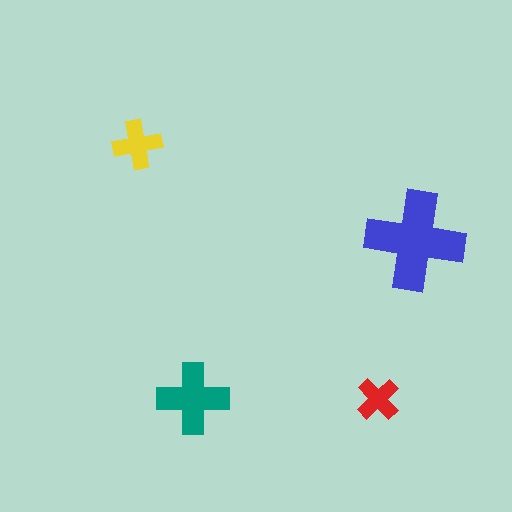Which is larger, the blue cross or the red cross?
The blue one.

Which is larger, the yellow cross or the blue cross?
The blue one.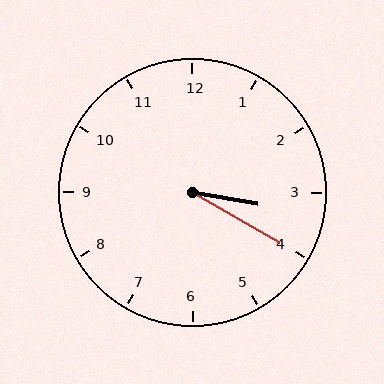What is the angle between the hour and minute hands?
Approximately 20 degrees.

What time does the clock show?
3:20.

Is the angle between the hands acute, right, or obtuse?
It is acute.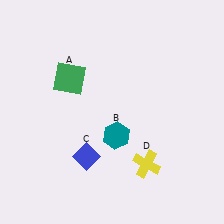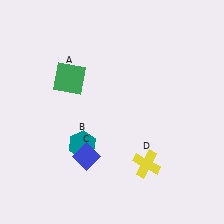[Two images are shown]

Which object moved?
The teal hexagon (B) moved left.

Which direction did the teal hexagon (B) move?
The teal hexagon (B) moved left.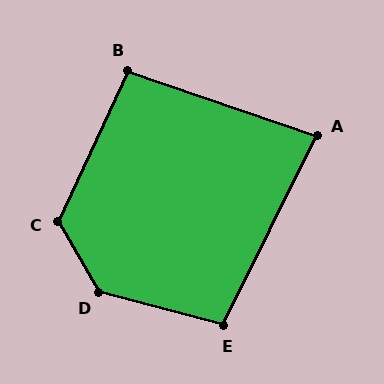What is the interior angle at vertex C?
Approximately 125 degrees (obtuse).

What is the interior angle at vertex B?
Approximately 96 degrees (obtuse).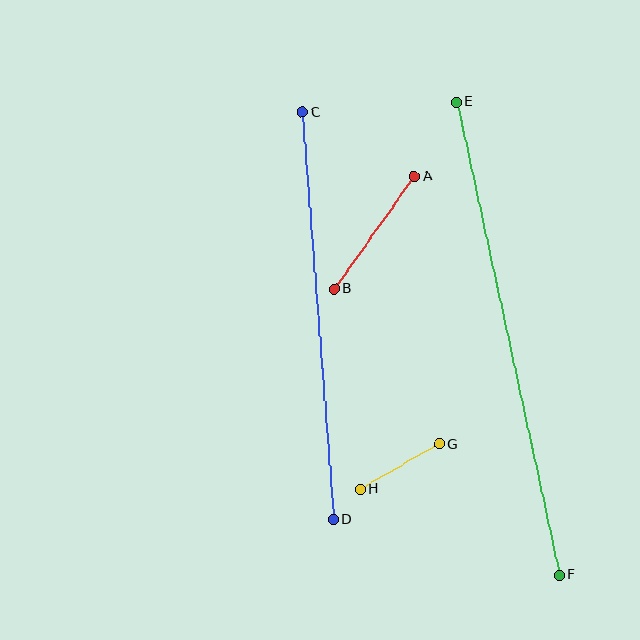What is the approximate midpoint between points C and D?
The midpoint is at approximately (318, 316) pixels.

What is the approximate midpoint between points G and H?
The midpoint is at approximately (400, 467) pixels.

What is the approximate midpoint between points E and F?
The midpoint is at approximately (508, 338) pixels.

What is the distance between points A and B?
The distance is approximately 138 pixels.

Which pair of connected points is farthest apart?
Points E and F are farthest apart.